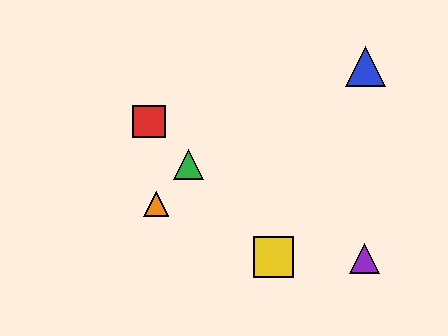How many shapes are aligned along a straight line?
3 shapes (the red square, the green triangle, the yellow square) are aligned along a straight line.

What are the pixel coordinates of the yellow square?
The yellow square is at (274, 257).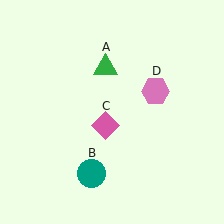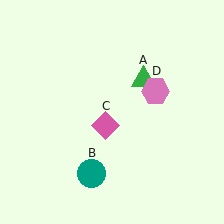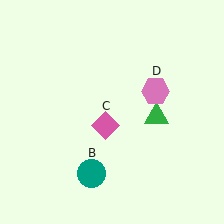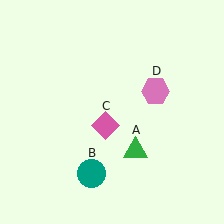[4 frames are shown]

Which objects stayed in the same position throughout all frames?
Teal circle (object B) and pink diamond (object C) and pink hexagon (object D) remained stationary.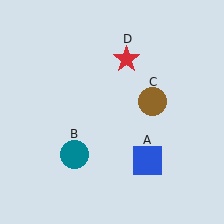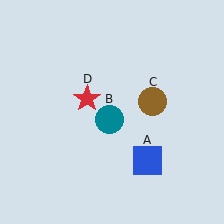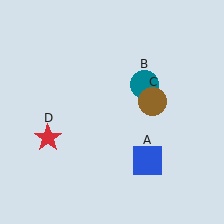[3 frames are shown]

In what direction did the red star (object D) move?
The red star (object D) moved down and to the left.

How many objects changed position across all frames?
2 objects changed position: teal circle (object B), red star (object D).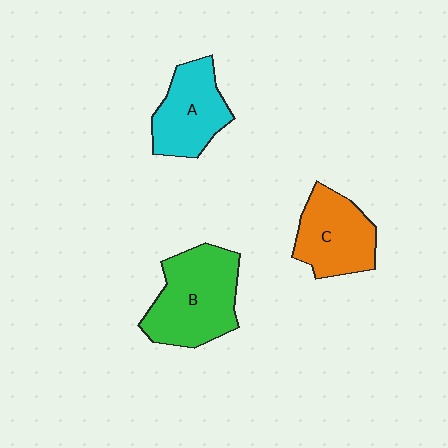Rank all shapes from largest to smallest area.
From largest to smallest: B (green), C (orange), A (cyan).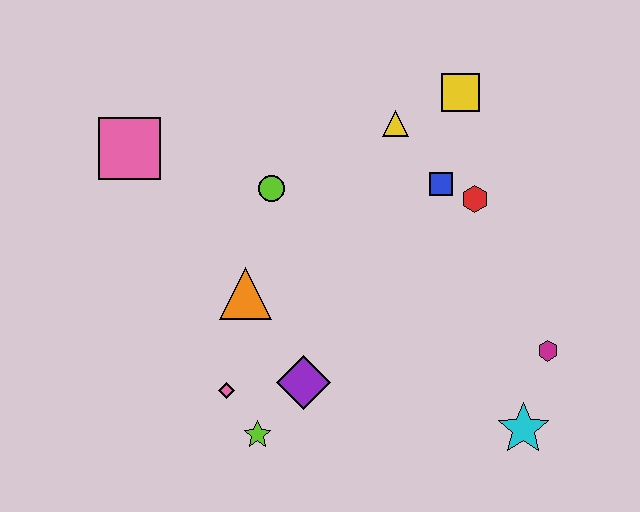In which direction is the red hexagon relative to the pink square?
The red hexagon is to the right of the pink square.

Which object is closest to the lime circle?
The orange triangle is closest to the lime circle.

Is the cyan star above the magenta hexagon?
No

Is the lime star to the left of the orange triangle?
No